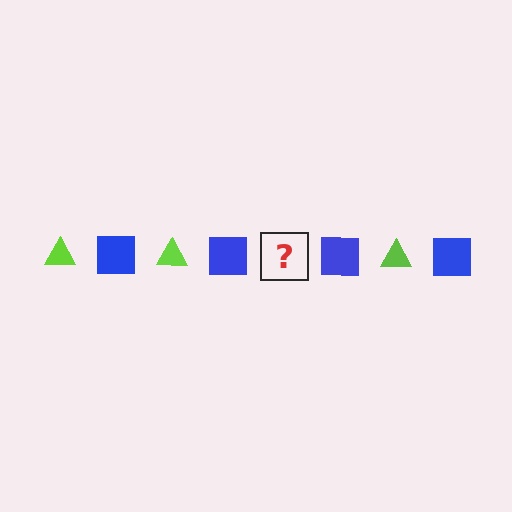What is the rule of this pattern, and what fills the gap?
The rule is that the pattern alternates between lime triangle and blue square. The gap should be filled with a lime triangle.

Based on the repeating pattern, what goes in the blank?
The blank should be a lime triangle.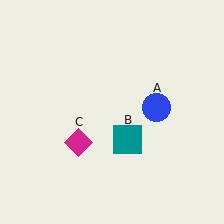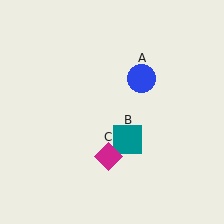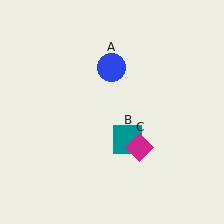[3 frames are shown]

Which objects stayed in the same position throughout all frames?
Teal square (object B) remained stationary.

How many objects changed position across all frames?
2 objects changed position: blue circle (object A), magenta diamond (object C).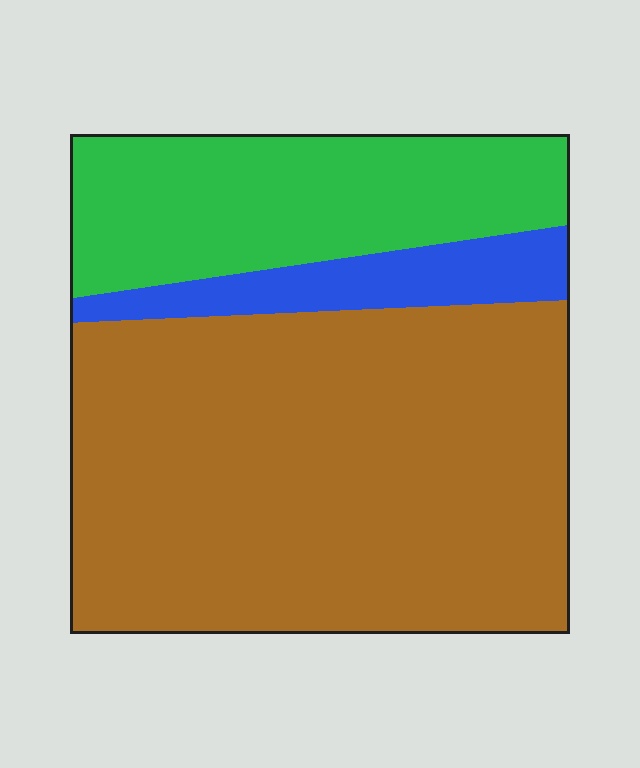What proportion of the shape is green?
Green takes up about one quarter (1/4) of the shape.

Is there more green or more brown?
Brown.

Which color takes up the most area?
Brown, at roughly 65%.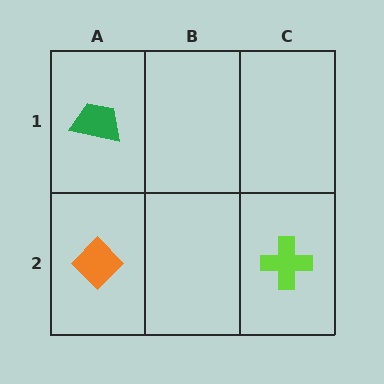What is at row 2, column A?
An orange diamond.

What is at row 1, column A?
A green trapezoid.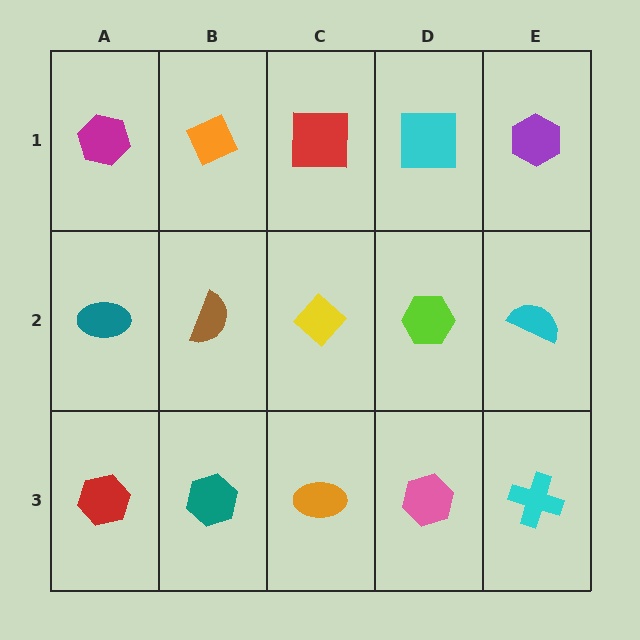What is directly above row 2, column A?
A magenta hexagon.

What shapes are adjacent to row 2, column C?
A red square (row 1, column C), an orange ellipse (row 3, column C), a brown semicircle (row 2, column B), a lime hexagon (row 2, column D).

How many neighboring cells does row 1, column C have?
3.